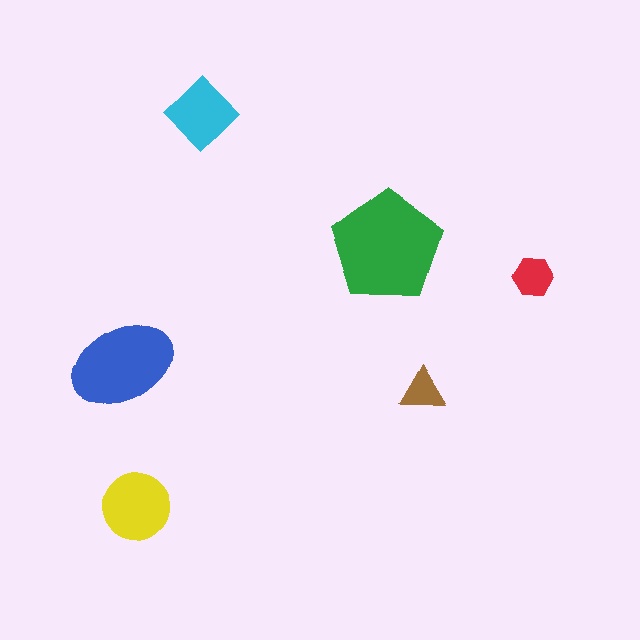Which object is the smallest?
The brown triangle.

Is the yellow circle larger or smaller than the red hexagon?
Larger.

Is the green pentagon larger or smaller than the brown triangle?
Larger.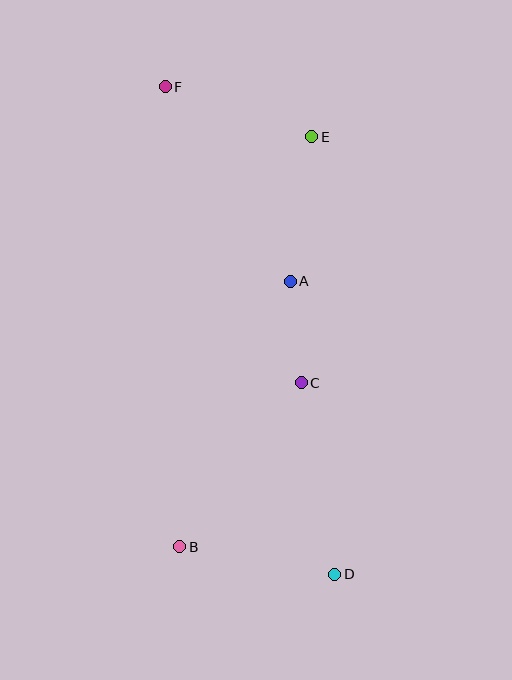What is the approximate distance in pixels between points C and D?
The distance between C and D is approximately 194 pixels.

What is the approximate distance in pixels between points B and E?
The distance between B and E is approximately 431 pixels.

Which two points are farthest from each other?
Points D and F are farthest from each other.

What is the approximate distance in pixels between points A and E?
The distance between A and E is approximately 146 pixels.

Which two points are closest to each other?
Points A and C are closest to each other.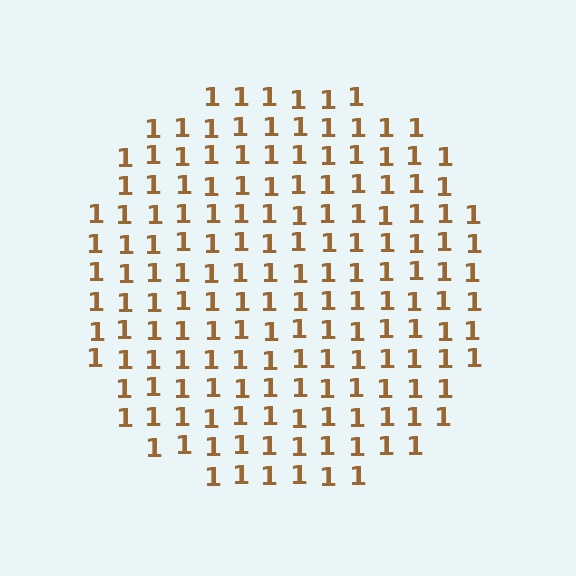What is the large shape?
The large shape is a circle.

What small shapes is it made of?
It is made of small digit 1's.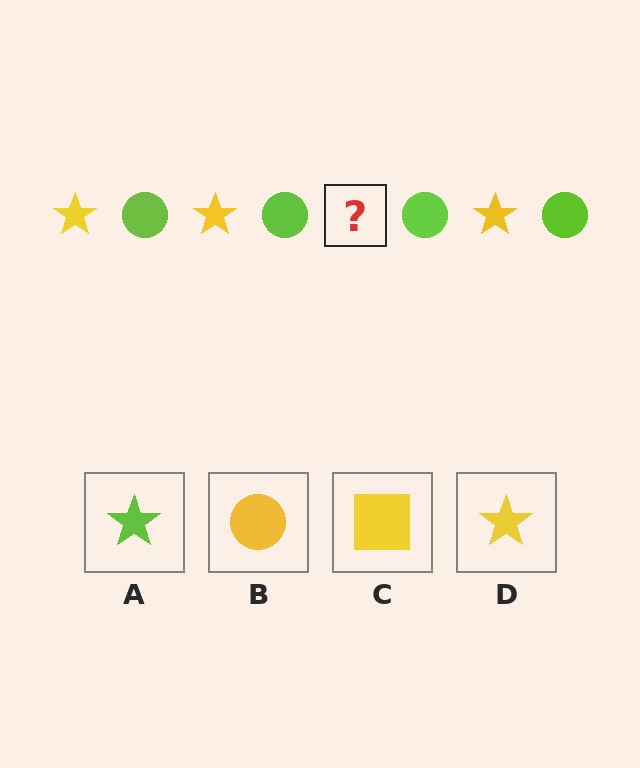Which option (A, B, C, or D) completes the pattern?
D.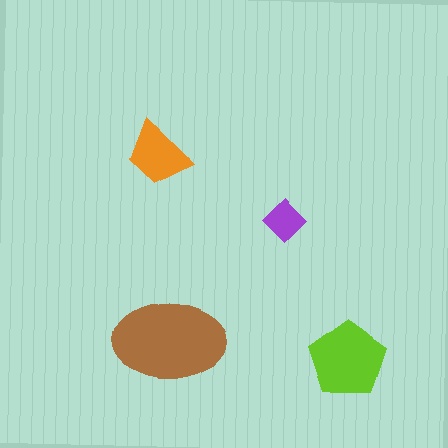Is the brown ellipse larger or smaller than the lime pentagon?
Larger.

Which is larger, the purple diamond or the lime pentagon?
The lime pentagon.